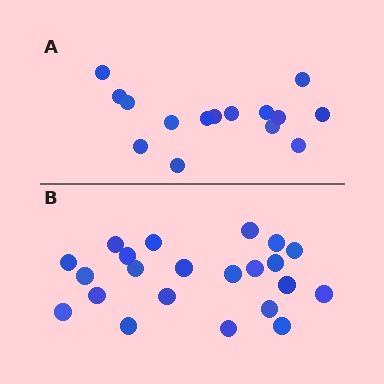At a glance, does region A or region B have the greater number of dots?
Region B (the bottom region) has more dots.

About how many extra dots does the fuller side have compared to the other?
Region B has roughly 8 or so more dots than region A.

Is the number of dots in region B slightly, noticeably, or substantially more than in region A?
Region B has substantially more. The ratio is roughly 1.5 to 1.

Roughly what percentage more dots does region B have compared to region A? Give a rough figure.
About 45% more.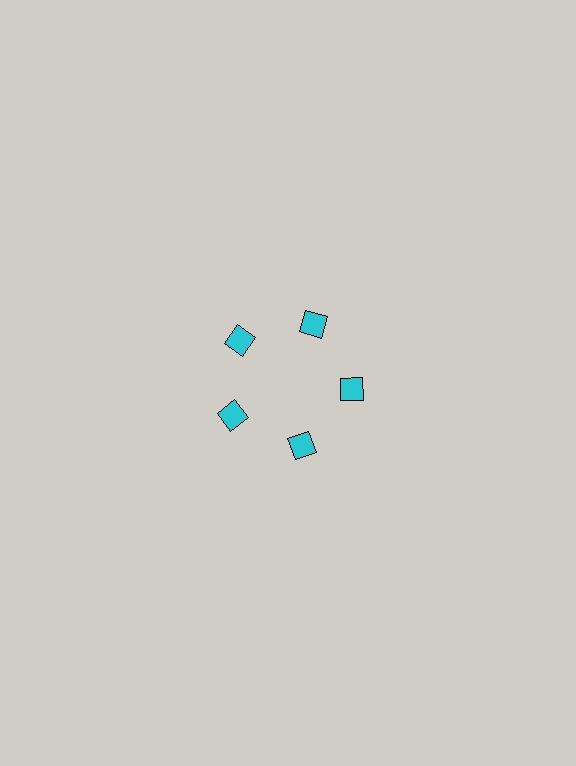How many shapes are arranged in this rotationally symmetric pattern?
There are 5 shapes, arranged in 5 groups of 1.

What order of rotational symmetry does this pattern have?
This pattern has 5-fold rotational symmetry.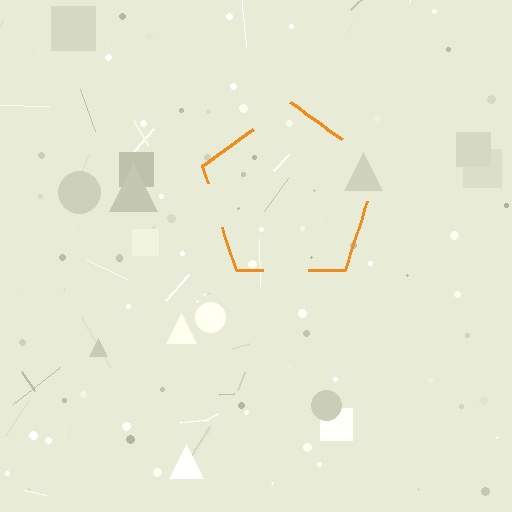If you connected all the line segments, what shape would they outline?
They would outline a pentagon.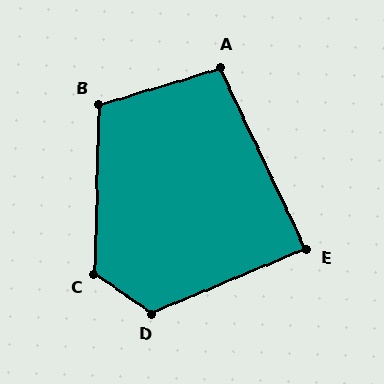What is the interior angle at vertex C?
Approximately 123 degrees (obtuse).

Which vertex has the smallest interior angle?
E, at approximately 87 degrees.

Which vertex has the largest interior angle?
D, at approximately 123 degrees.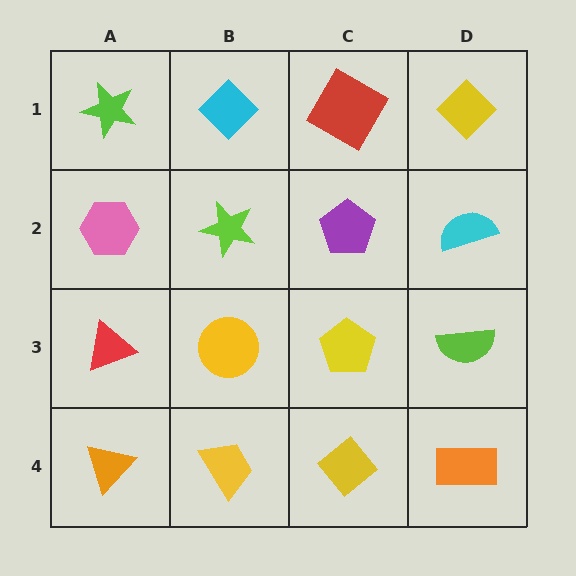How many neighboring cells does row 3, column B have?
4.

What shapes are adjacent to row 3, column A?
A pink hexagon (row 2, column A), an orange triangle (row 4, column A), a yellow circle (row 3, column B).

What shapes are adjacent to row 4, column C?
A yellow pentagon (row 3, column C), a yellow trapezoid (row 4, column B), an orange rectangle (row 4, column D).